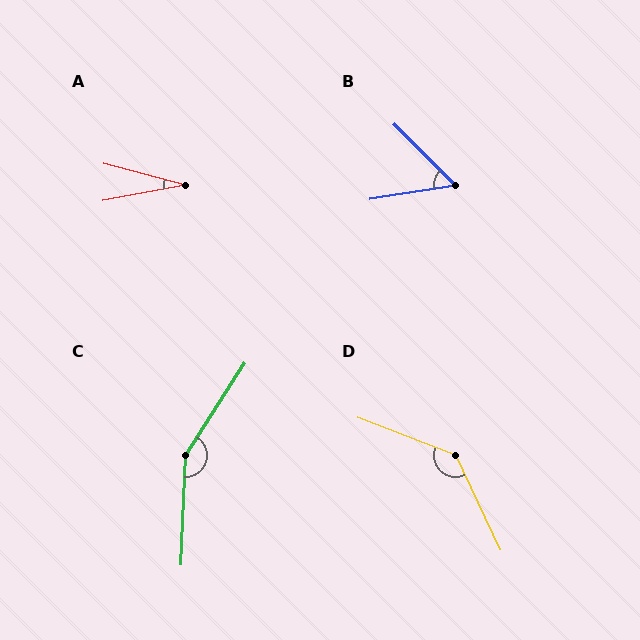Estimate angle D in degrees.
Approximately 137 degrees.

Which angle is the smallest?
A, at approximately 25 degrees.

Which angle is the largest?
C, at approximately 149 degrees.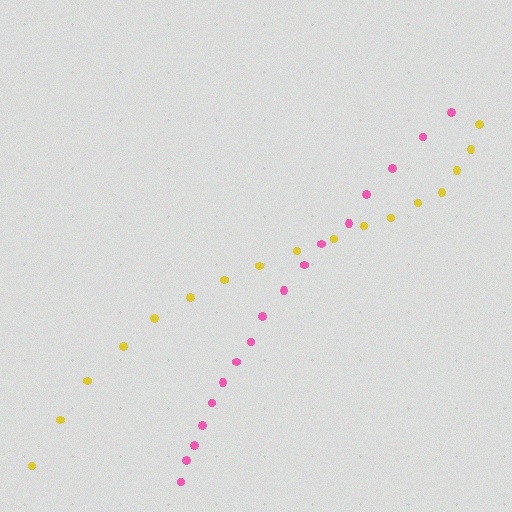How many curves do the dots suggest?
There are 2 distinct paths.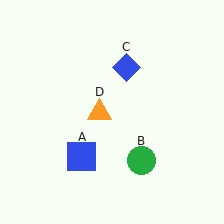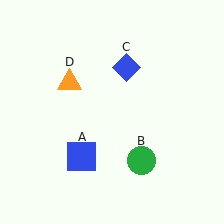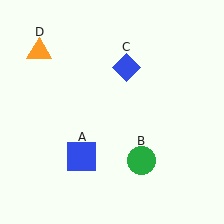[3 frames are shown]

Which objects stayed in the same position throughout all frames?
Blue square (object A) and green circle (object B) and blue diamond (object C) remained stationary.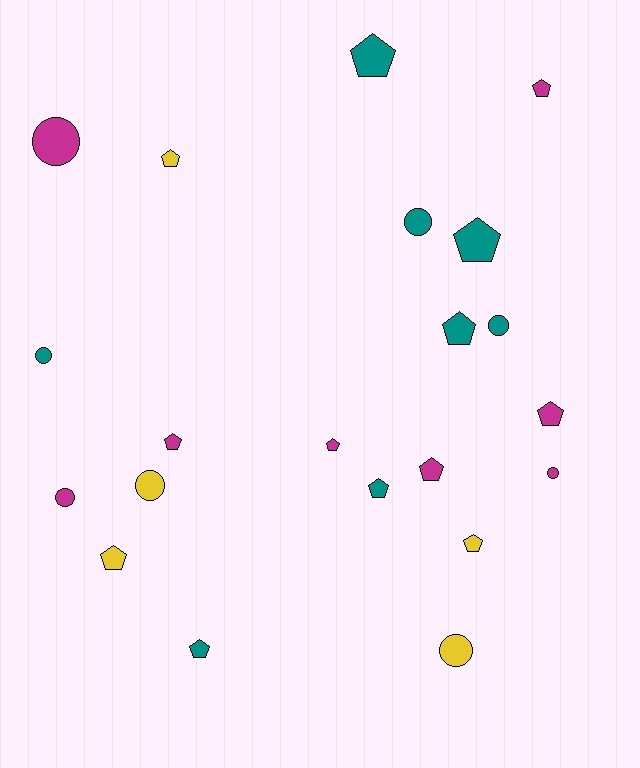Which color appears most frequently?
Teal, with 8 objects.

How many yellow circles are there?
There are 2 yellow circles.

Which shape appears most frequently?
Pentagon, with 13 objects.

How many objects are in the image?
There are 21 objects.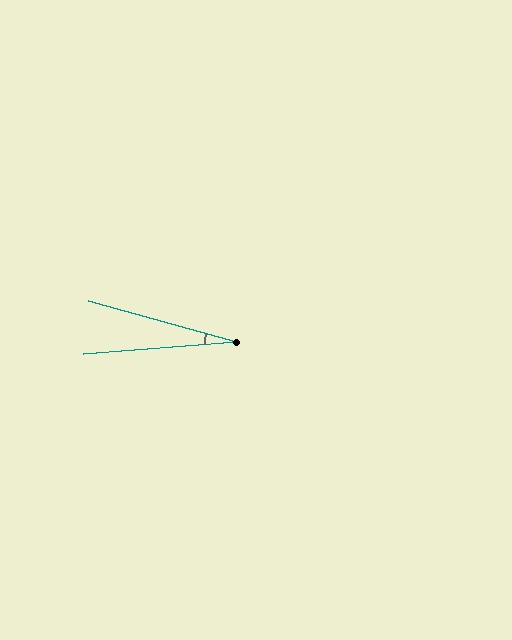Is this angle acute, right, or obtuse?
It is acute.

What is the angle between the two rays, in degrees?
Approximately 20 degrees.